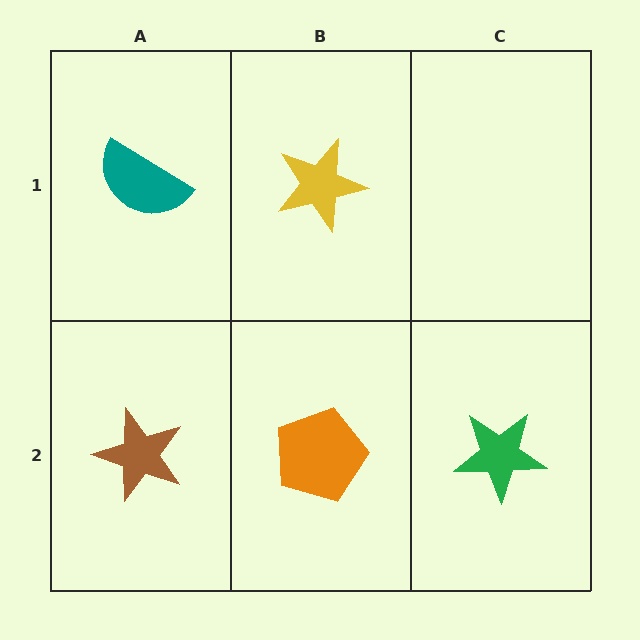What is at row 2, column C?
A green star.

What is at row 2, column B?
An orange pentagon.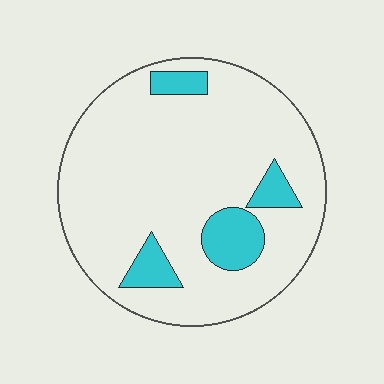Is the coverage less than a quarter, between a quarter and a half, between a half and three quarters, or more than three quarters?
Less than a quarter.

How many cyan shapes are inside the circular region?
4.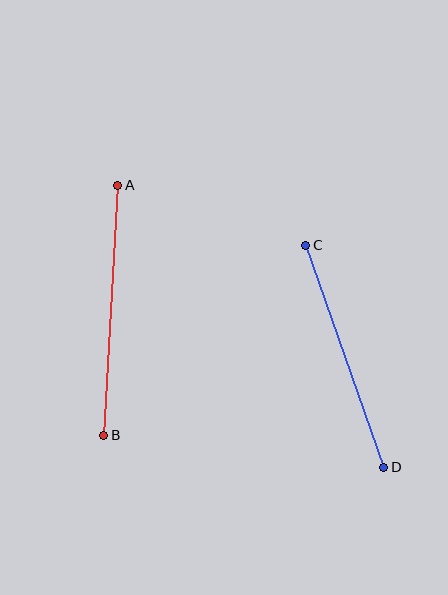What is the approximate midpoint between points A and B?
The midpoint is at approximately (111, 310) pixels.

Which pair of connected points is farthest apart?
Points A and B are farthest apart.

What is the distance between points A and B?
The distance is approximately 251 pixels.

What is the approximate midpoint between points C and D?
The midpoint is at approximately (345, 356) pixels.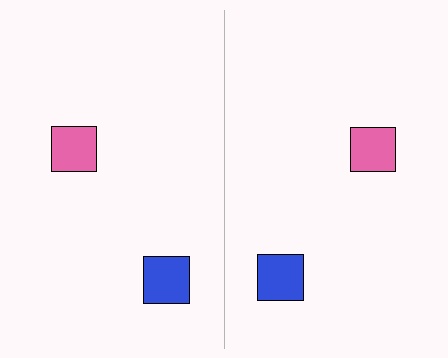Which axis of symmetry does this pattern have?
The pattern has a vertical axis of symmetry running through the center of the image.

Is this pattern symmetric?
Yes, this pattern has bilateral (reflection) symmetry.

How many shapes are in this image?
There are 4 shapes in this image.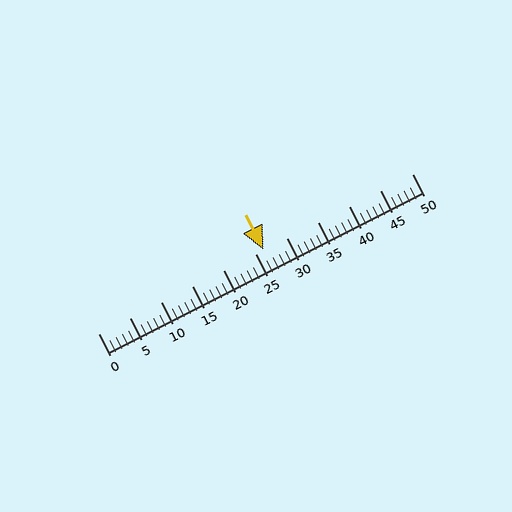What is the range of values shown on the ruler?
The ruler shows values from 0 to 50.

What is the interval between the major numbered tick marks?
The major tick marks are spaced 5 units apart.